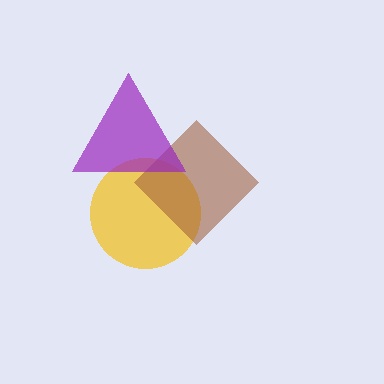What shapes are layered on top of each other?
The layered shapes are: a yellow circle, a brown diamond, a purple triangle.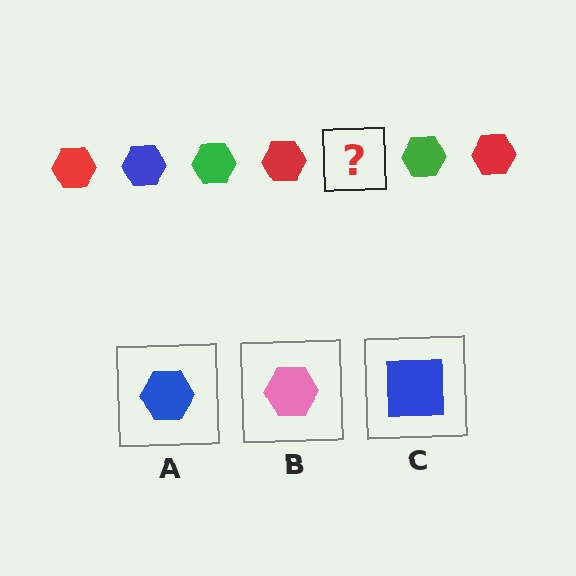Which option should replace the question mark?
Option A.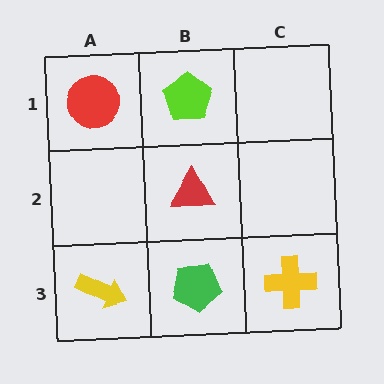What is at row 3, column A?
A yellow arrow.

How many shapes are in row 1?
2 shapes.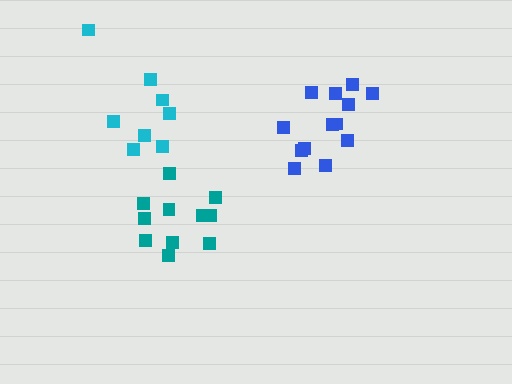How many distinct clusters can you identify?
There are 3 distinct clusters.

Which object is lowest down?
The teal cluster is bottommost.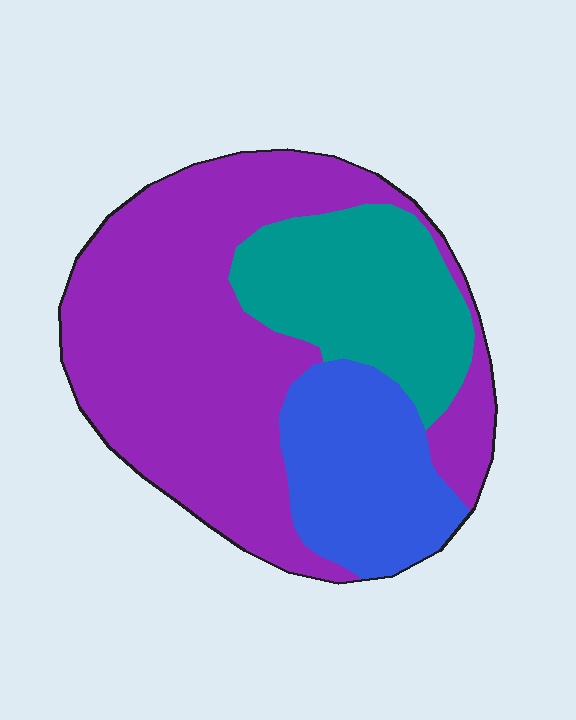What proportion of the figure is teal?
Teal covers roughly 25% of the figure.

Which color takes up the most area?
Purple, at roughly 55%.